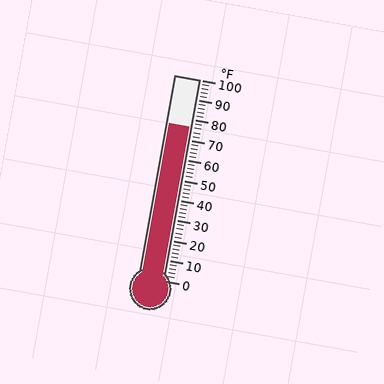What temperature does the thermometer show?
The thermometer shows approximately 76°F.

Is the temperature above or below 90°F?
The temperature is below 90°F.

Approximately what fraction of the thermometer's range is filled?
The thermometer is filled to approximately 75% of its range.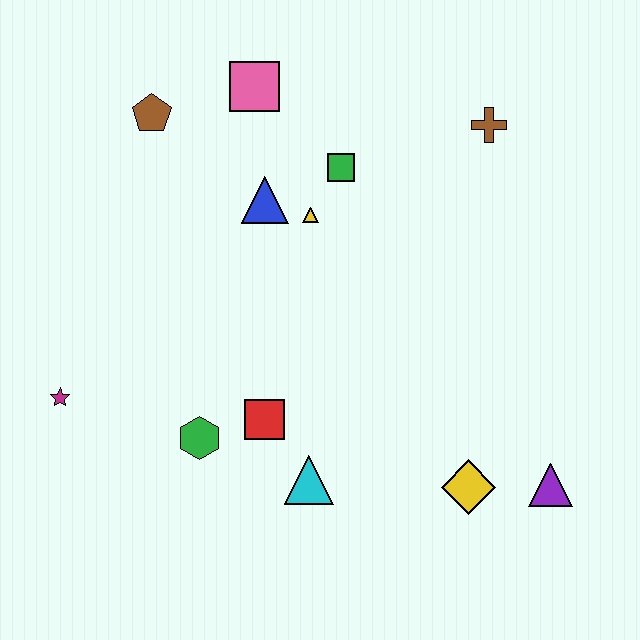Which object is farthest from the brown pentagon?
The purple triangle is farthest from the brown pentagon.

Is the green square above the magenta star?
Yes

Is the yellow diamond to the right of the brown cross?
No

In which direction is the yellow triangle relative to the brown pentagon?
The yellow triangle is to the right of the brown pentagon.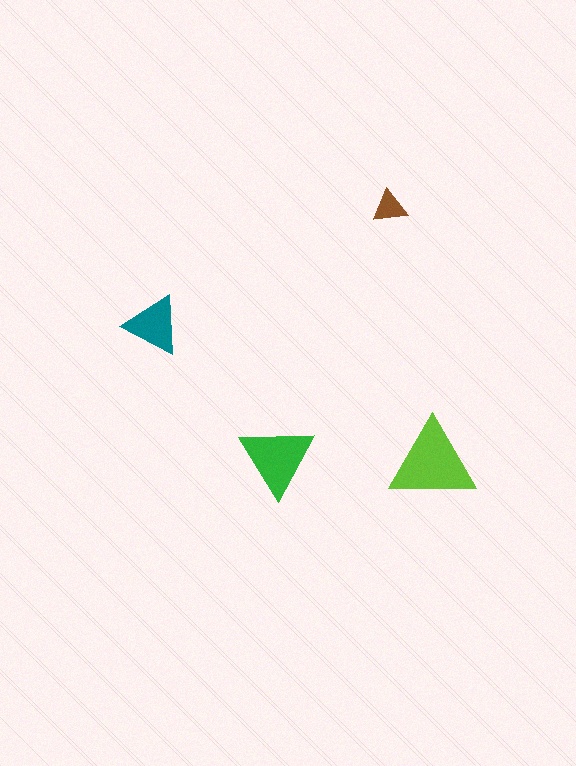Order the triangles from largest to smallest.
the lime one, the green one, the teal one, the brown one.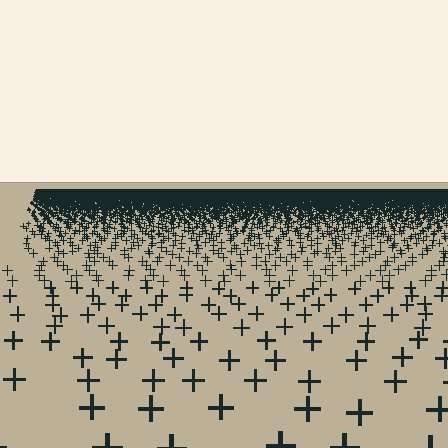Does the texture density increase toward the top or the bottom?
Density increases toward the top.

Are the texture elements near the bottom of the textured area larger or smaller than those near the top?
Larger. Near the bottom, elements are closer to the viewer and appear at a bigger on-screen size.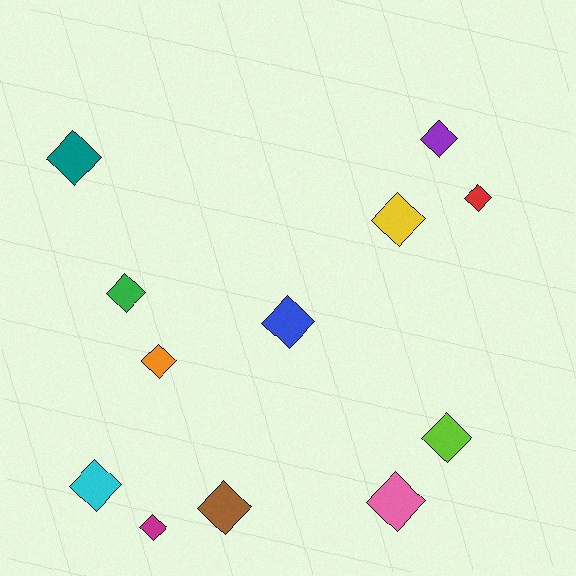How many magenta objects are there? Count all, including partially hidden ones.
There is 1 magenta object.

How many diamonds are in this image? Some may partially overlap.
There are 12 diamonds.